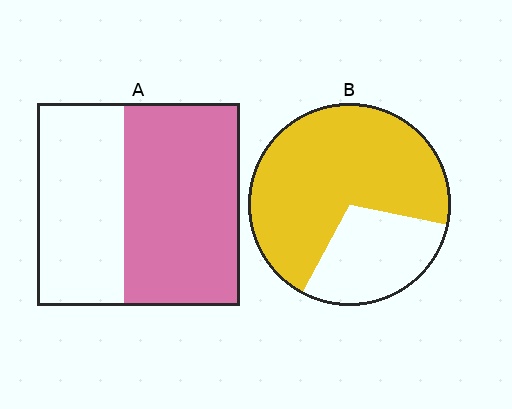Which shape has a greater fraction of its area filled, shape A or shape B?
Shape B.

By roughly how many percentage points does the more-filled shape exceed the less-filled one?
By roughly 15 percentage points (B over A).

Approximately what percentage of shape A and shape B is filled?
A is approximately 55% and B is approximately 70%.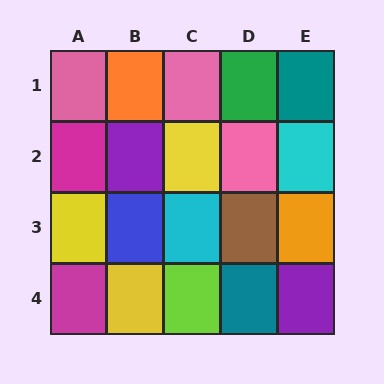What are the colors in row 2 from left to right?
Magenta, purple, yellow, pink, cyan.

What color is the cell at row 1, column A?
Pink.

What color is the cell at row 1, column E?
Teal.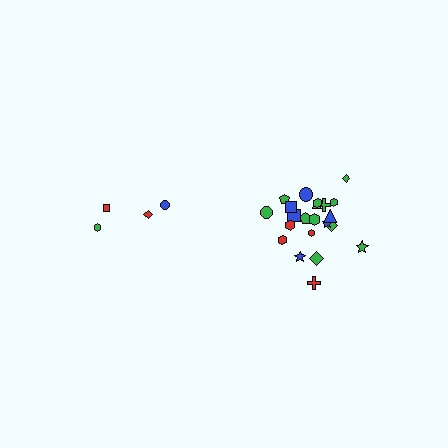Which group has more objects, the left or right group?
The right group.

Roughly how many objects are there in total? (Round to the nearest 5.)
Roughly 25 objects in total.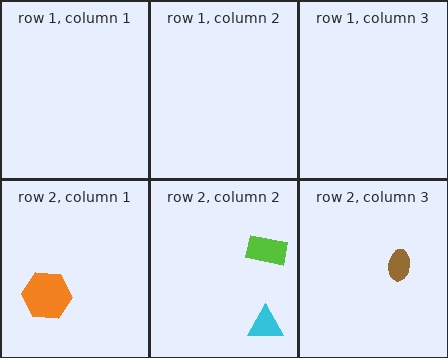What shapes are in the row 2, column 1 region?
The orange hexagon.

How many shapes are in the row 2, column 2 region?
2.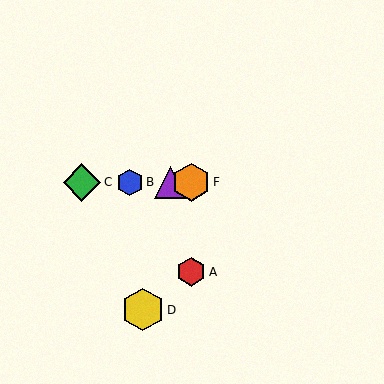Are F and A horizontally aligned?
No, F is at y≈182 and A is at y≈272.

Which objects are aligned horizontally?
Objects B, C, E, F are aligned horizontally.